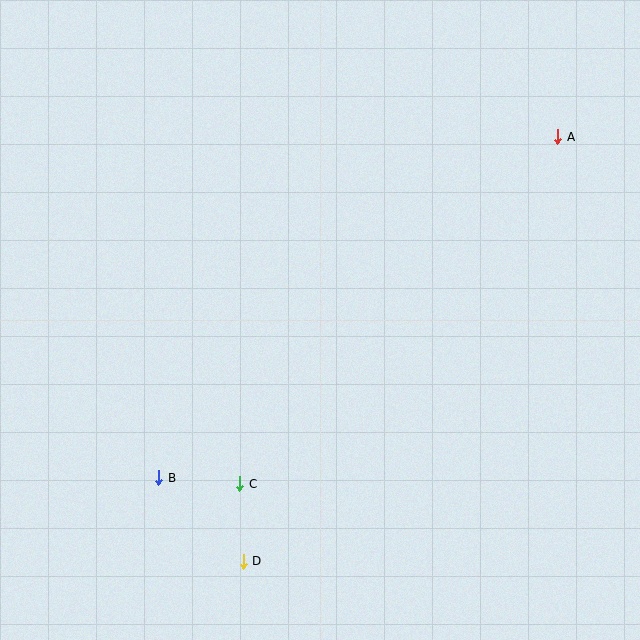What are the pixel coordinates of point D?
Point D is at (243, 561).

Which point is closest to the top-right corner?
Point A is closest to the top-right corner.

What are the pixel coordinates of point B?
Point B is at (159, 478).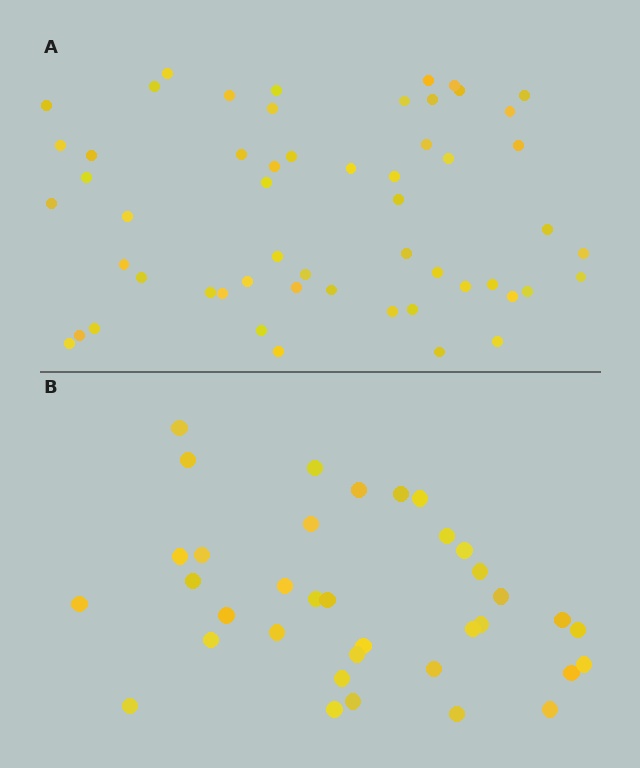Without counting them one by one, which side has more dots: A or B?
Region A (the top region) has more dots.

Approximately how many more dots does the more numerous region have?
Region A has approximately 20 more dots than region B.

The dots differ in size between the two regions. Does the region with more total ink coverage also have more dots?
No. Region B has more total ink coverage because its dots are larger, but region A actually contains more individual dots. Total area can be misleading — the number of items is what matters here.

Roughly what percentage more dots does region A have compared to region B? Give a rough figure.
About 55% more.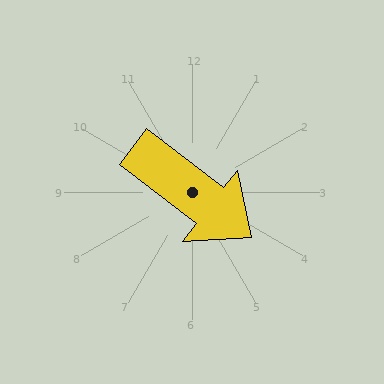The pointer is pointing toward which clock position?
Roughly 4 o'clock.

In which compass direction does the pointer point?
Southeast.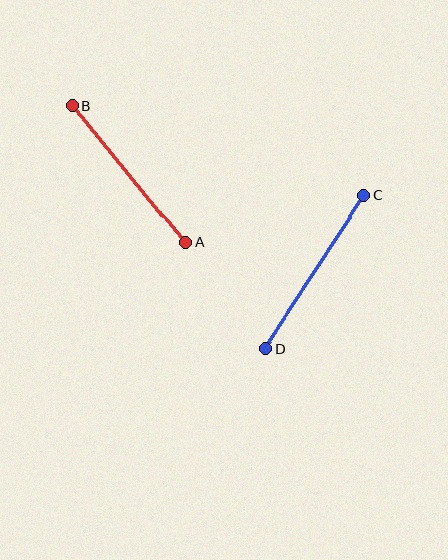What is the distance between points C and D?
The distance is approximately 183 pixels.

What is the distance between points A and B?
The distance is approximately 178 pixels.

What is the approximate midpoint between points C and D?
The midpoint is at approximately (315, 272) pixels.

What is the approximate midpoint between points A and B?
The midpoint is at approximately (129, 174) pixels.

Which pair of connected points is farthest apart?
Points C and D are farthest apart.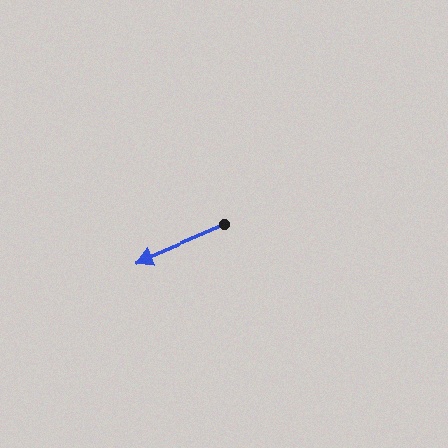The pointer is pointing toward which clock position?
Roughly 8 o'clock.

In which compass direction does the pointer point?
Southwest.